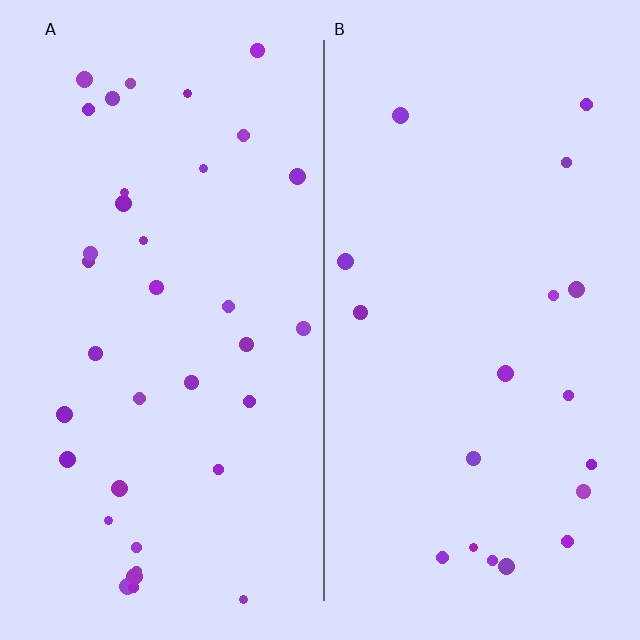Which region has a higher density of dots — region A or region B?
A (the left).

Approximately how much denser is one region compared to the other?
Approximately 1.9× — region A over region B.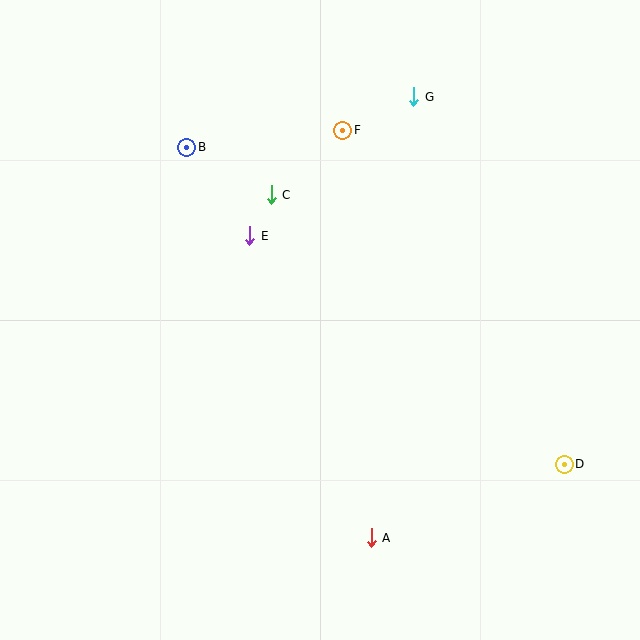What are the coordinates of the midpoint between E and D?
The midpoint between E and D is at (407, 350).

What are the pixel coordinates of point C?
Point C is at (271, 195).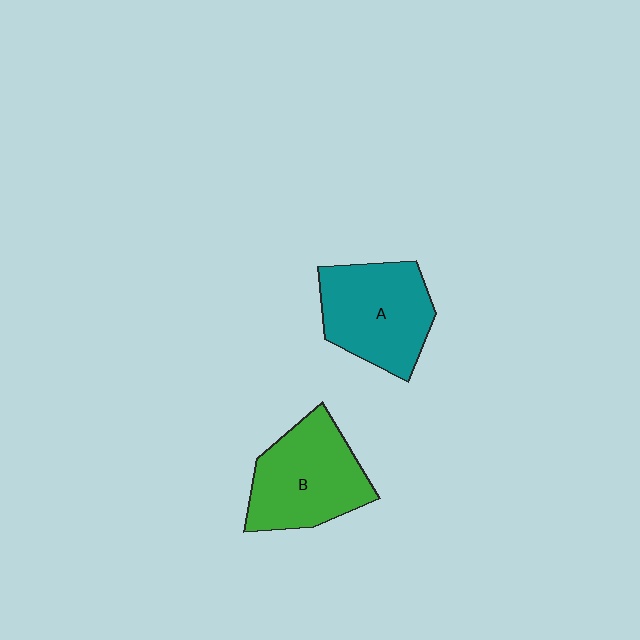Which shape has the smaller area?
Shape A (teal).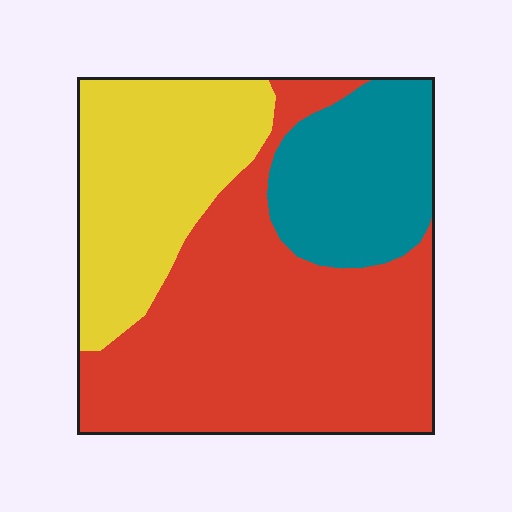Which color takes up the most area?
Red, at roughly 50%.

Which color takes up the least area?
Teal, at roughly 20%.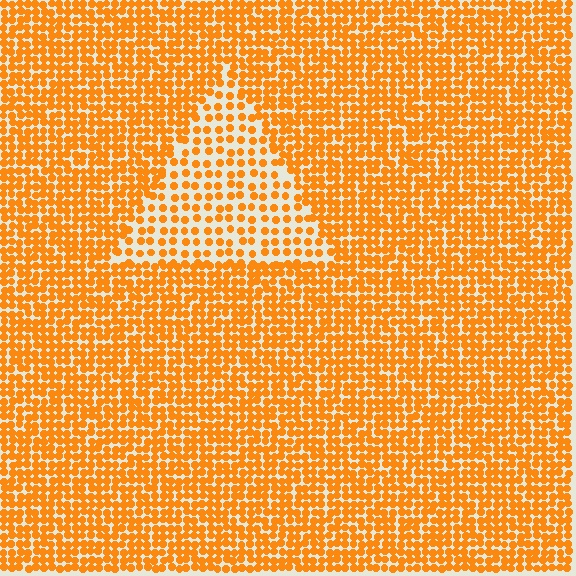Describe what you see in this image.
The image contains small orange elements arranged at two different densities. A triangle-shaped region is visible where the elements are less densely packed than the surrounding area.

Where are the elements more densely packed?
The elements are more densely packed outside the triangle boundary.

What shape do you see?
I see a triangle.